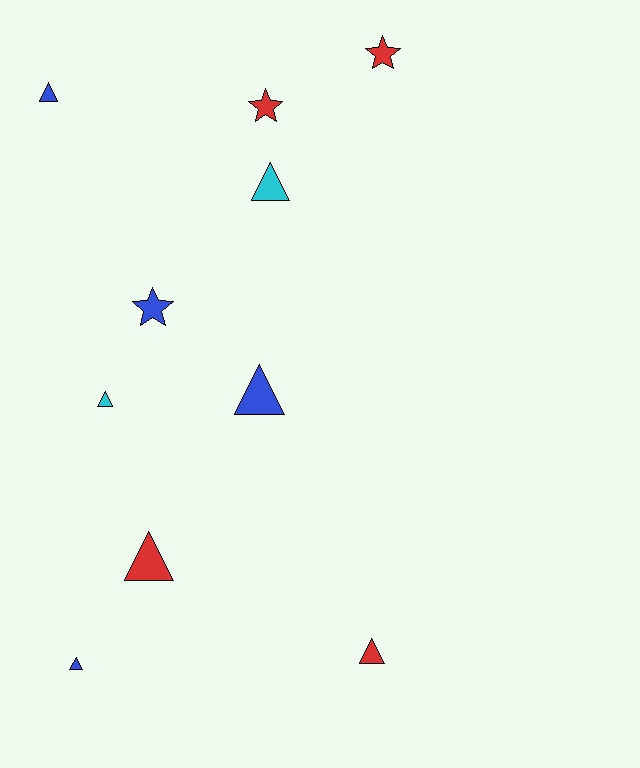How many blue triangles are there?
There are 3 blue triangles.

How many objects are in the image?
There are 10 objects.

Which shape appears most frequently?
Triangle, with 7 objects.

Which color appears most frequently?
Blue, with 4 objects.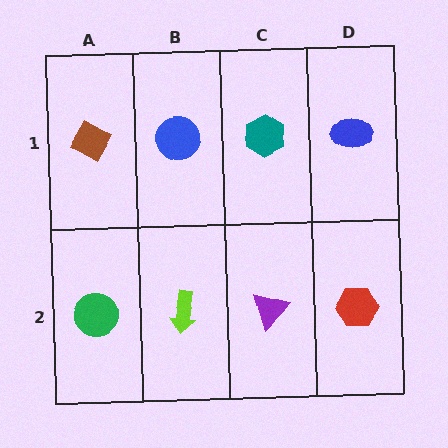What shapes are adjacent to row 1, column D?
A red hexagon (row 2, column D), a teal hexagon (row 1, column C).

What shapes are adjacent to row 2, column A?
A brown diamond (row 1, column A), a lime arrow (row 2, column B).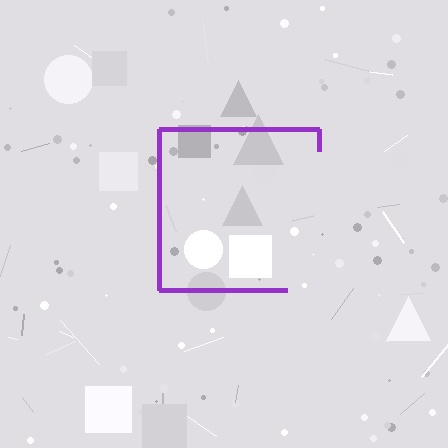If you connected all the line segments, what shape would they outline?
They would outline a square.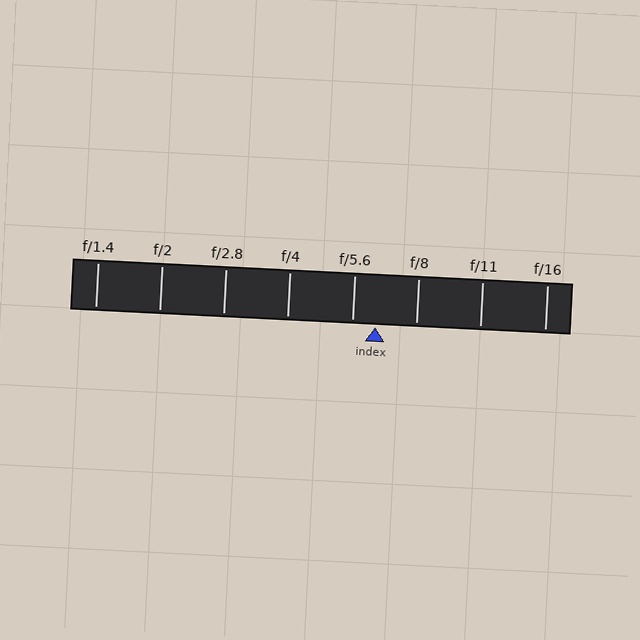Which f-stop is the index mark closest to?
The index mark is closest to f/5.6.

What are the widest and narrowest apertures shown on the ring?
The widest aperture shown is f/1.4 and the narrowest is f/16.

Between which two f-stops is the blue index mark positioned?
The index mark is between f/5.6 and f/8.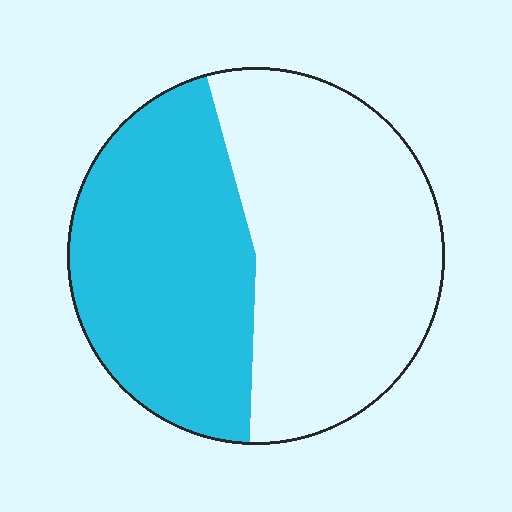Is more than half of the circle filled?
No.